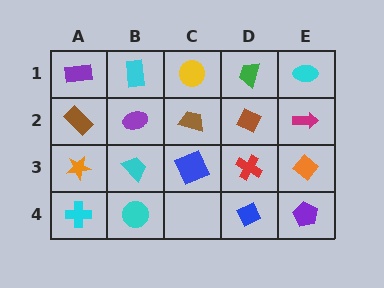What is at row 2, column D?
A brown diamond.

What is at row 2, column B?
A purple ellipse.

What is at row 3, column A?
An orange star.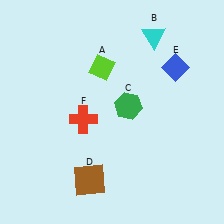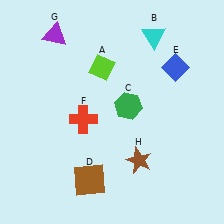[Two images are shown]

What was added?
A purple triangle (G), a brown star (H) were added in Image 2.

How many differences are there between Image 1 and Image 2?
There are 2 differences between the two images.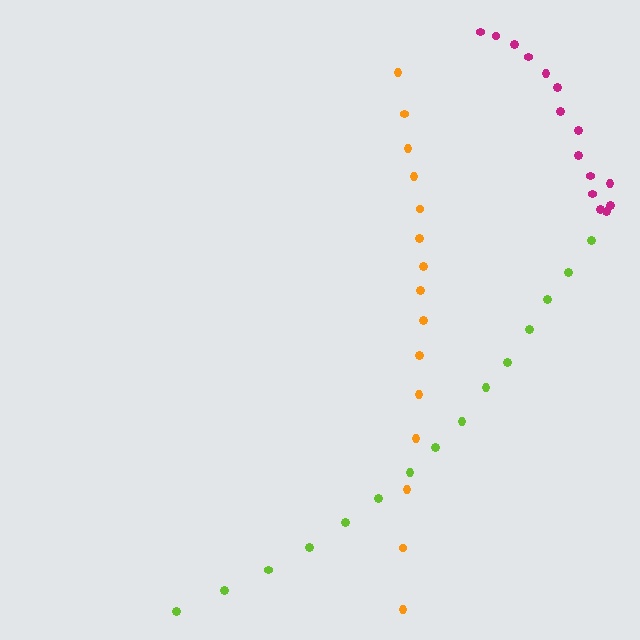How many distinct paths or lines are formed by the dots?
There are 3 distinct paths.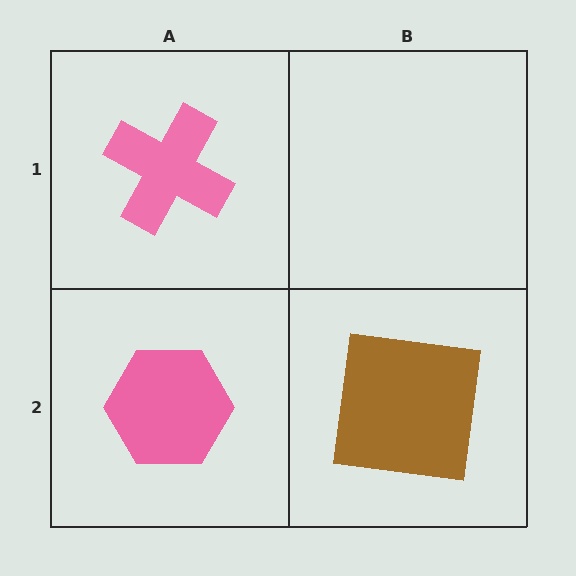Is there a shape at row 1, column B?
No, that cell is empty.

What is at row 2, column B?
A brown square.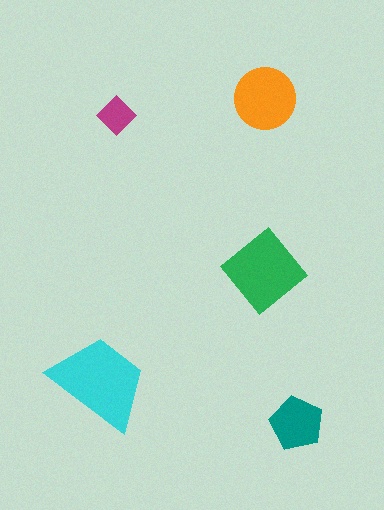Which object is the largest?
The cyan trapezoid.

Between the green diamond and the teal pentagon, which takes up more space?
The green diamond.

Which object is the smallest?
The magenta diamond.